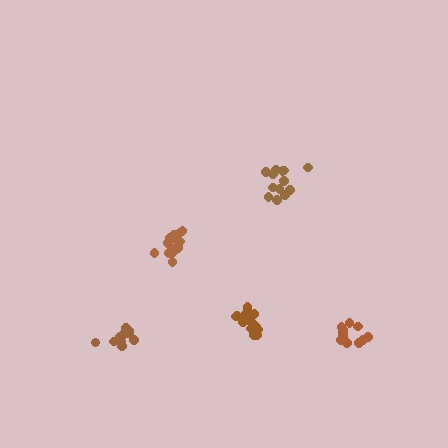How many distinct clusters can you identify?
There are 5 distinct clusters.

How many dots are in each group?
Group 1: 13 dots, Group 2: 13 dots, Group 3: 15 dots, Group 4: 15 dots, Group 5: 10 dots (66 total).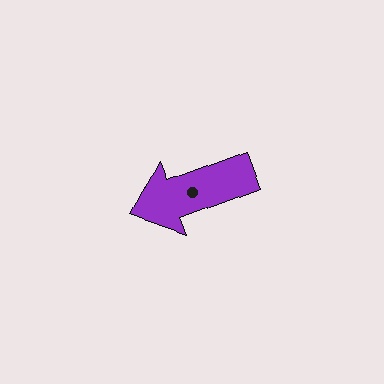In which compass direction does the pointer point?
West.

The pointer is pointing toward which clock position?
Roughly 8 o'clock.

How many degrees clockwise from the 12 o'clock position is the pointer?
Approximately 249 degrees.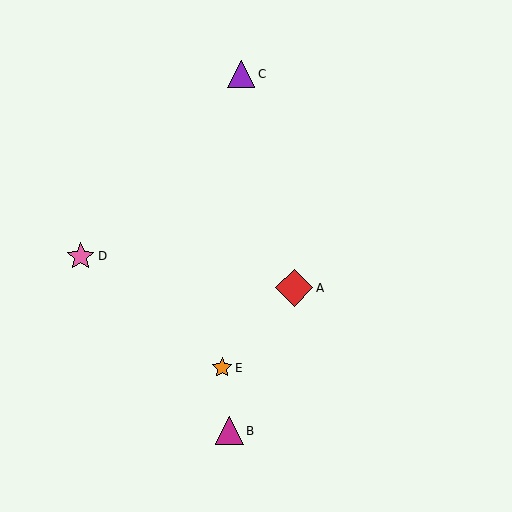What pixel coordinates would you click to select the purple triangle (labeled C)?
Click at (241, 74) to select the purple triangle C.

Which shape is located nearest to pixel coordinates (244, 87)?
The purple triangle (labeled C) at (241, 74) is nearest to that location.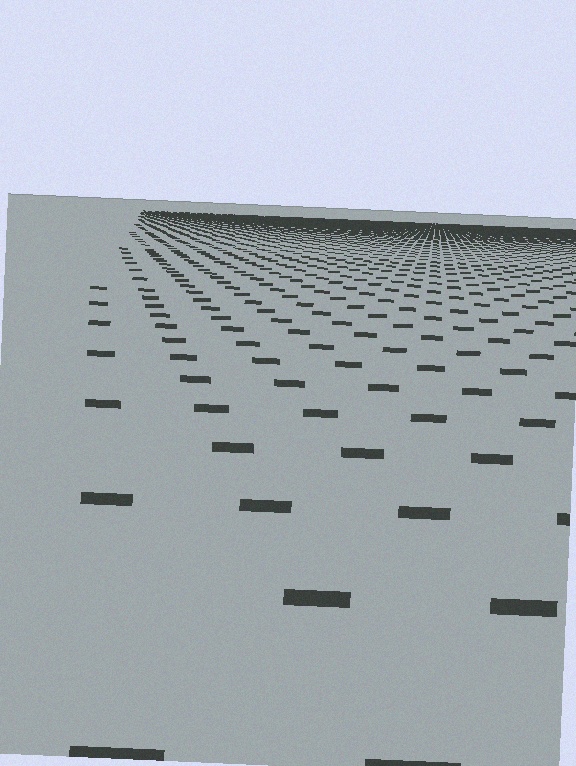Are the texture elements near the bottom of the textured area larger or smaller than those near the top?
Larger. Near the bottom, elements are closer to the viewer and appear at a bigger on-screen size.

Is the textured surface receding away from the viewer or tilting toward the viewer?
The surface is receding away from the viewer. Texture elements get smaller and denser toward the top.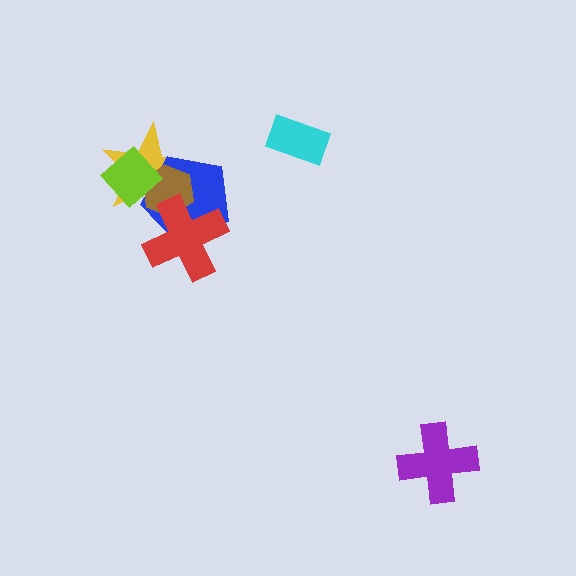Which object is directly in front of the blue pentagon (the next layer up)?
The brown hexagon is directly in front of the blue pentagon.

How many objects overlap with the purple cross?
0 objects overlap with the purple cross.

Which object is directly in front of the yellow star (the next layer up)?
The blue pentagon is directly in front of the yellow star.